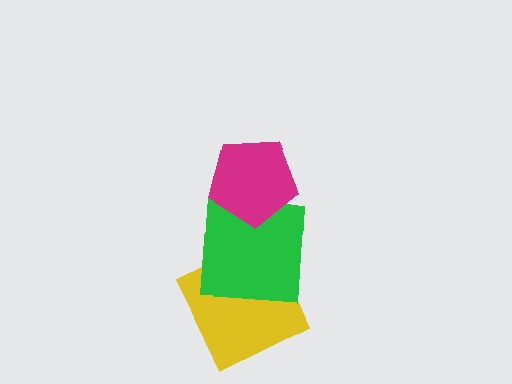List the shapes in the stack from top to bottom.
From top to bottom: the magenta pentagon, the green square, the yellow square.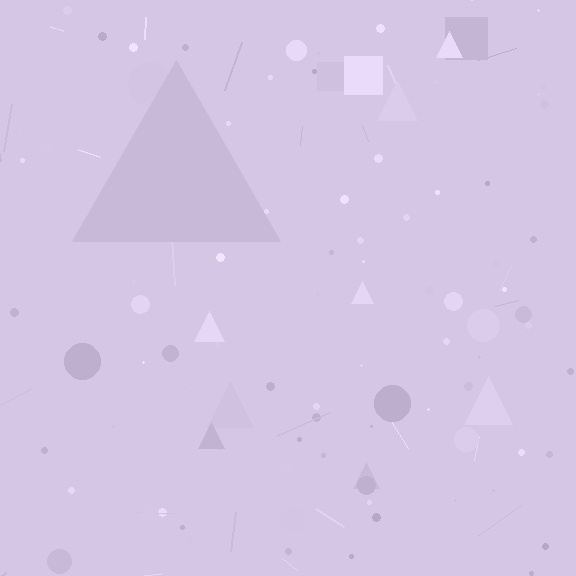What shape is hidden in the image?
A triangle is hidden in the image.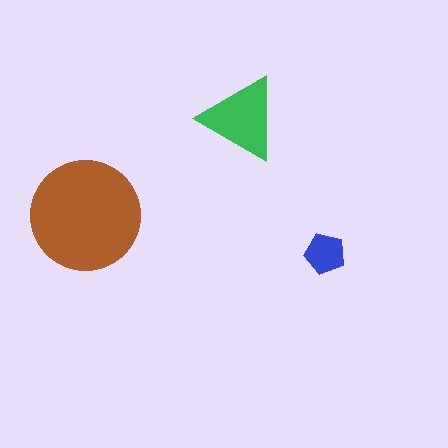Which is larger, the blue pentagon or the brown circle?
The brown circle.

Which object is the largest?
The brown circle.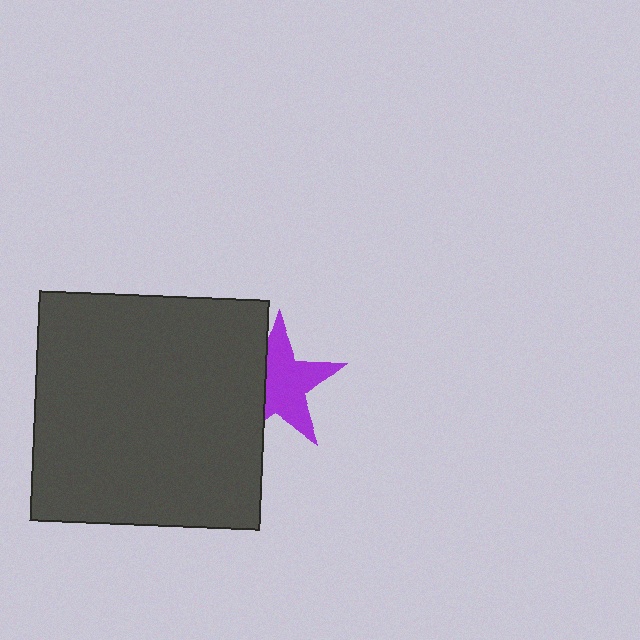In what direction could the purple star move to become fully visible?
The purple star could move right. That would shift it out from behind the dark gray square entirely.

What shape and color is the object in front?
The object in front is a dark gray square.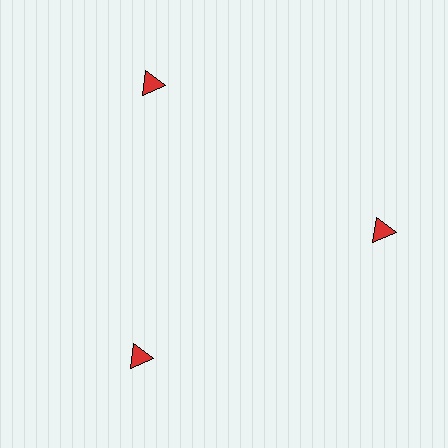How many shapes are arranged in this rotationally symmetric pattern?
There are 3 shapes, arranged in 3 groups of 1.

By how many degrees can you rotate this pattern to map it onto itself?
The pattern maps onto itself every 120 degrees of rotation.